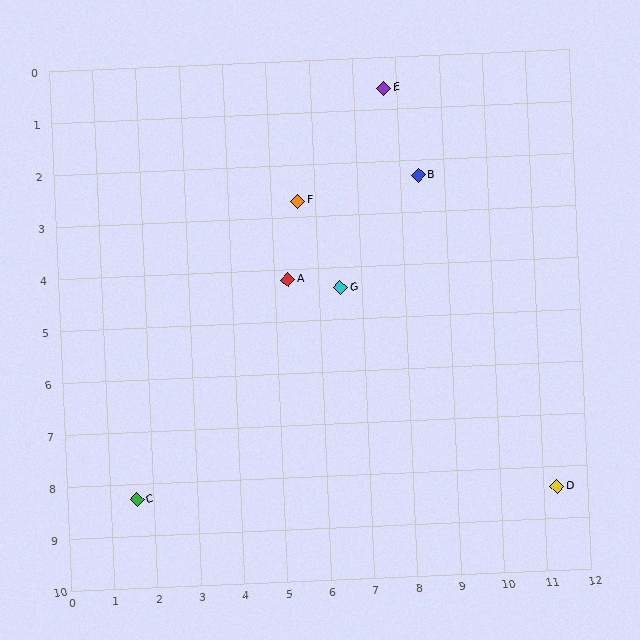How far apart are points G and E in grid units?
Points G and E are about 4.0 grid units apart.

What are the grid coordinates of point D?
Point D is at approximately (11.3, 8.4).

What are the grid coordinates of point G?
Point G is at approximately (6.5, 4.4).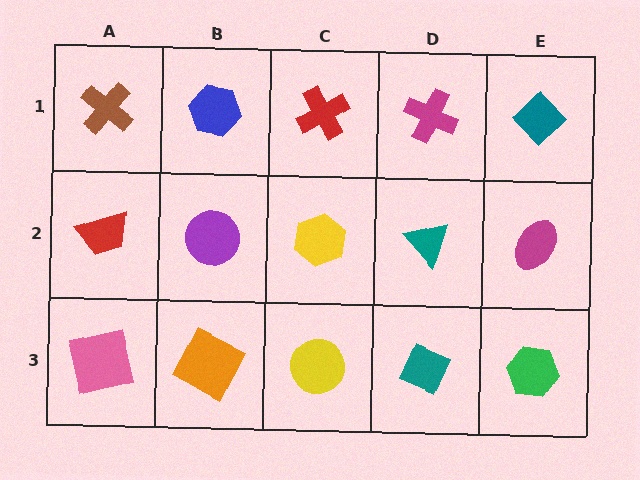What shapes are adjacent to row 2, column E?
A teal diamond (row 1, column E), a green hexagon (row 3, column E), a teal triangle (row 2, column D).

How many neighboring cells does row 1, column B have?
3.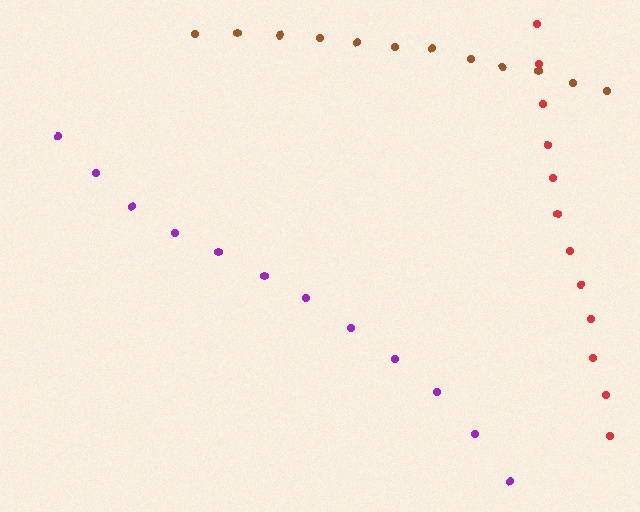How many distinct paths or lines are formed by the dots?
There are 3 distinct paths.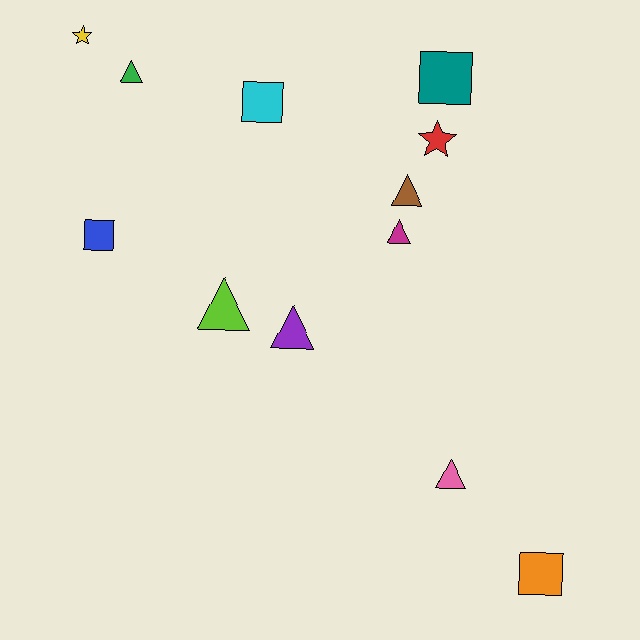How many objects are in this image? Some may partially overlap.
There are 12 objects.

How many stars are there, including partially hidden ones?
There are 2 stars.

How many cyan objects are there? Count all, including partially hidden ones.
There is 1 cyan object.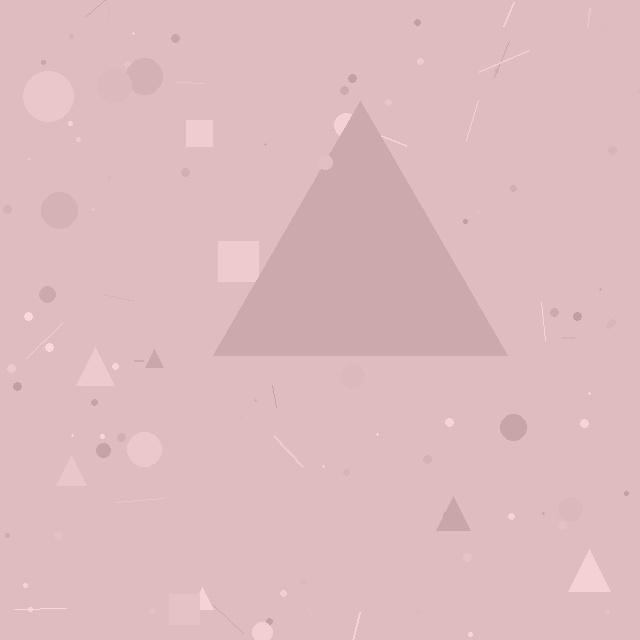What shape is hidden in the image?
A triangle is hidden in the image.